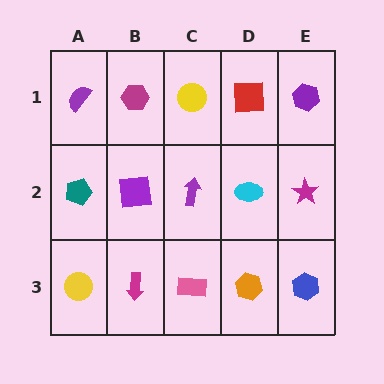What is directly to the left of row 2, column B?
A teal pentagon.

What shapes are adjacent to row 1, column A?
A teal pentagon (row 2, column A), a magenta hexagon (row 1, column B).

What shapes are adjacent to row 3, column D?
A cyan ellipse (row 2, column D), a pink rectangle (row 3, column C), a blue hexagon (row 3, column E).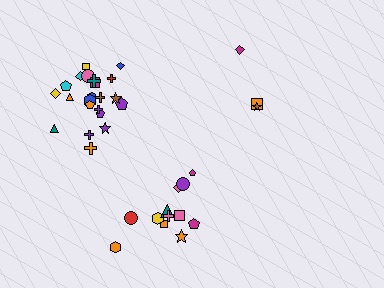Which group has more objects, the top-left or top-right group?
The top-left group.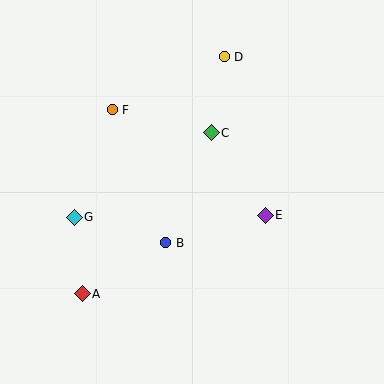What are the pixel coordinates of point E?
Point E is at (265, 215).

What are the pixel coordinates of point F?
Point F is at (112, 110).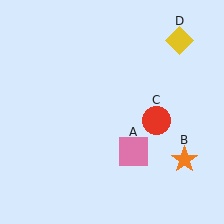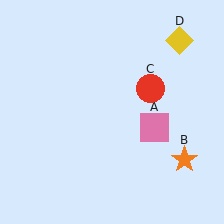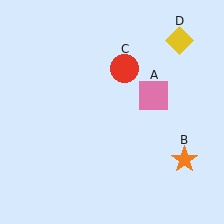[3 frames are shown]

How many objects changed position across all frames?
2 objects changed position: pink square (object A), red circle (object C).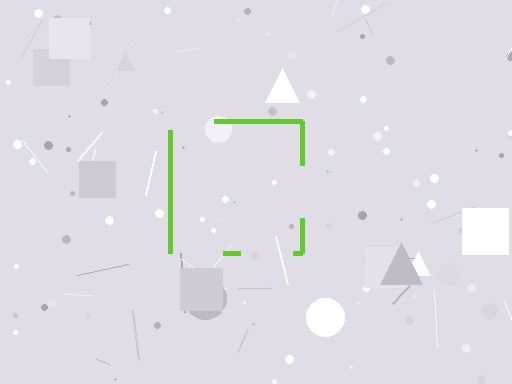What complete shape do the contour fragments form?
The contour fragments form a square.